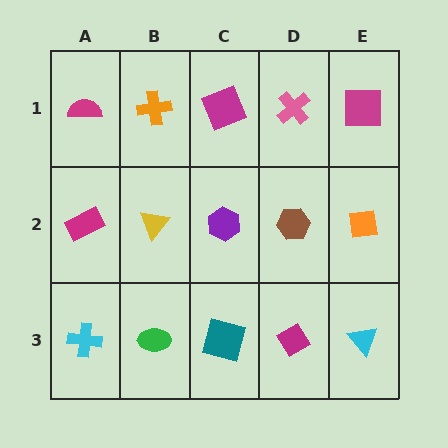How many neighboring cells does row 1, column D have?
3.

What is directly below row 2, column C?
A teal square.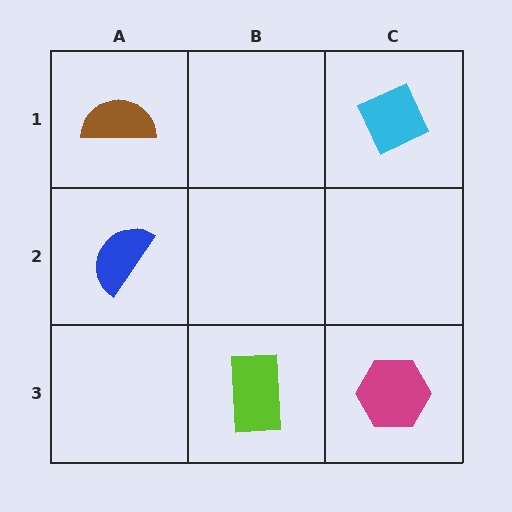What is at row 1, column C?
A cyan diamond.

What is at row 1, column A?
A brown semicircle.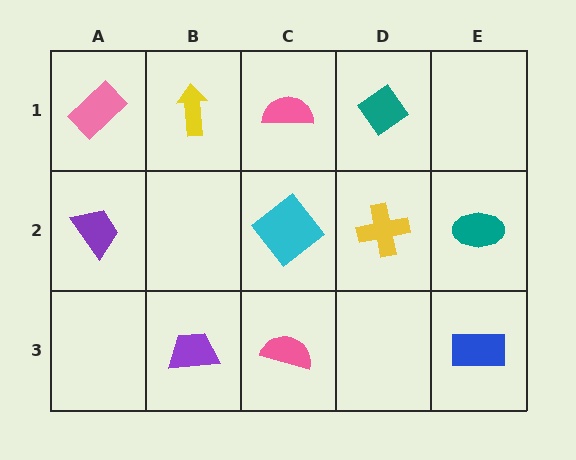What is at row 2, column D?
A yellow cross.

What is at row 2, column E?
A teal ellipse.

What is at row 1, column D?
A teal diamond.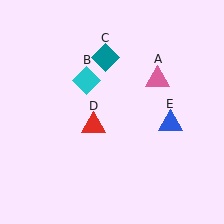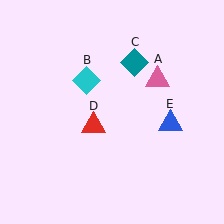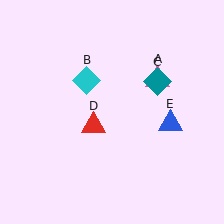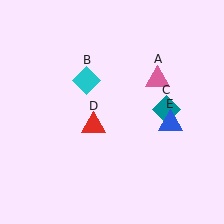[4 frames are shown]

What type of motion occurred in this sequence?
The teal diamond (object C) rotated clockwise around the center of the scene.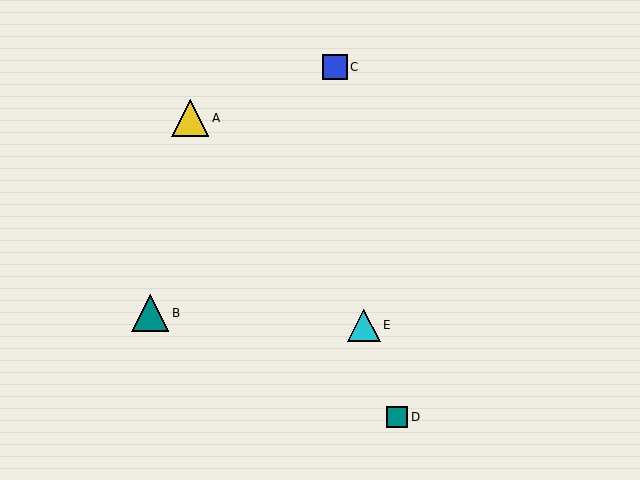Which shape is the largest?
The teal triangle (labeled B) is the largest.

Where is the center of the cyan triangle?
The center of the cyan triangle is at (364, 325).